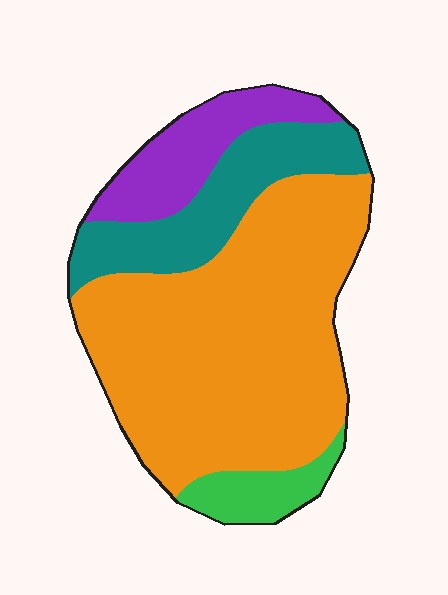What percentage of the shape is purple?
Purple takes up about one eighth (1/8) of the shape.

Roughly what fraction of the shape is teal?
Teal covers about 20% of the shape.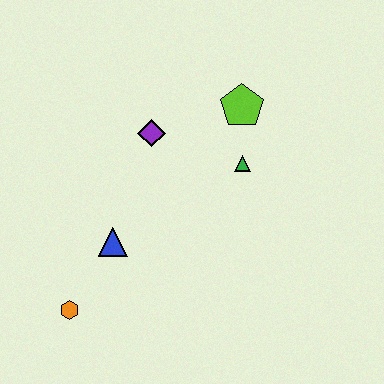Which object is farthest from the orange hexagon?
The lime pentagon is farthest from the orange hexagon.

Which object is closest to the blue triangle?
The orange hexagon is closest to the blue triangle.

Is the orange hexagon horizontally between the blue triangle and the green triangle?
No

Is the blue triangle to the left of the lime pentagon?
Yes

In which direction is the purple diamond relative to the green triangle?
The purple diamond is to the left of the green triangle.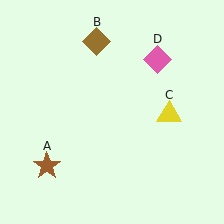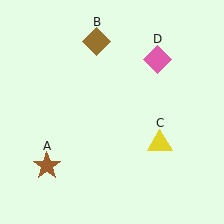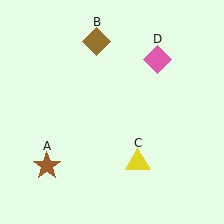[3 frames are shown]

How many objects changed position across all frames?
1 object changed position: yellow triangle (object C).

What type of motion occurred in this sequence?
The yellow triangle (object C) rotated clockwise around the center of the scene.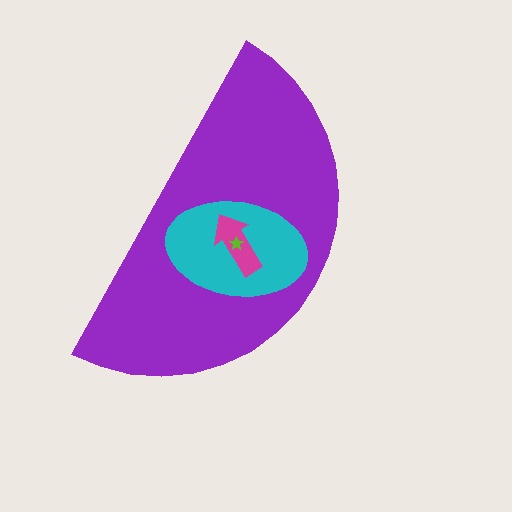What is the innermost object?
The lime star.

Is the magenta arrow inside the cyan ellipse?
Yes.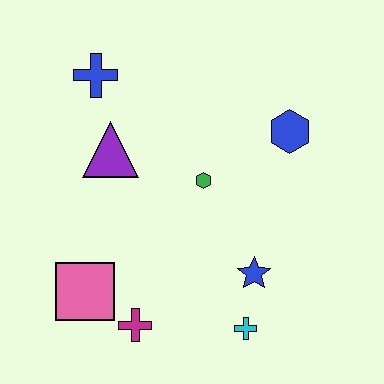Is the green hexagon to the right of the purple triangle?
Yes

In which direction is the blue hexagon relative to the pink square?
The blue hexagon is to the right of the pink square.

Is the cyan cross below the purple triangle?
Yes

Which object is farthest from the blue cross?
The cyan cross is farthest from the blue cross.